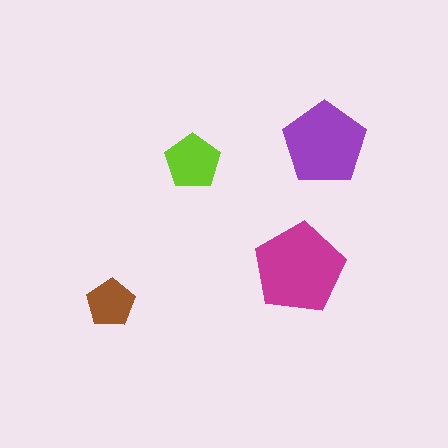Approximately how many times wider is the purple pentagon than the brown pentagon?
About 1.5 times wider.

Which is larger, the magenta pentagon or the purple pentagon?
The magenta one.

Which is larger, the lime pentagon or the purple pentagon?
The purple one.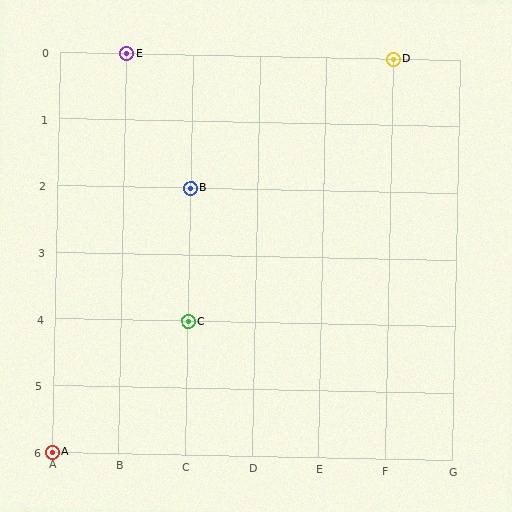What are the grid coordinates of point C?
Point C is at grid coordinates (C, 4).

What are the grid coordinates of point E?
Point E is at grid coordinates (B, 0).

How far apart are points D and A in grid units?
Points D and A are 5 columns and 6 rows apart (about 7.8 grid units diagonally).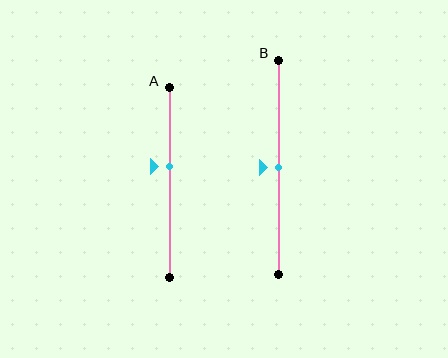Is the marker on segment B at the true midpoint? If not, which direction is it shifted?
Yes, the marker on segment B is at the true midpoint.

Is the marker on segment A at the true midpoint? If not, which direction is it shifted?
No, the marker on segment A is shifted upward by about 8% of the segment length.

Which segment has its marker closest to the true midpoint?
Segment B has its marker closest to the true midpoint.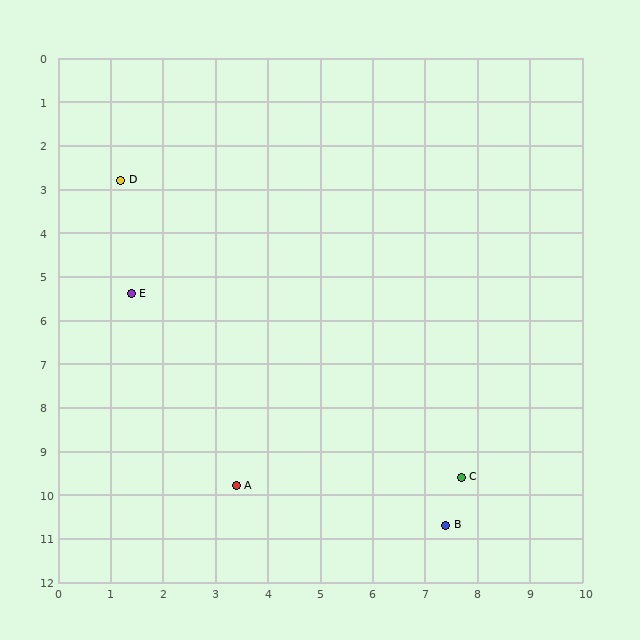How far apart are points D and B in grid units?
Points D and B are about 10.0 grid units apart.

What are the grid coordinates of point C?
Point C is at approximately (7.7, 9.6).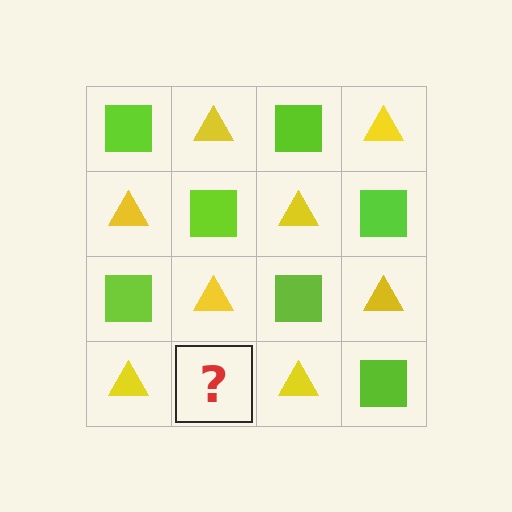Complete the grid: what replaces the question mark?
The question mark should be replaced with a lime square.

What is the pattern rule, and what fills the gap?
The rule is that it alternates lime square and yellow triangle in a checkerboard pattern. The gap should be filled with a lime square.